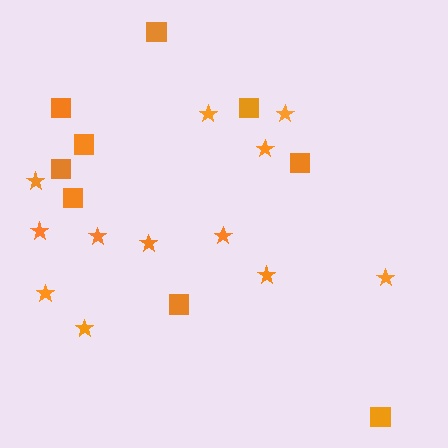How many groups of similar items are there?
There are 2 groups: one group of stars (12) and one group of squares (9).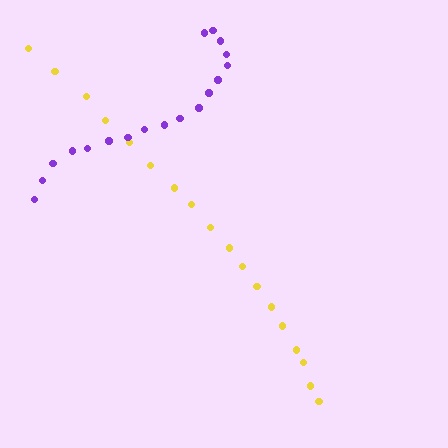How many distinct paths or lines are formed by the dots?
There are 2 distinct paths.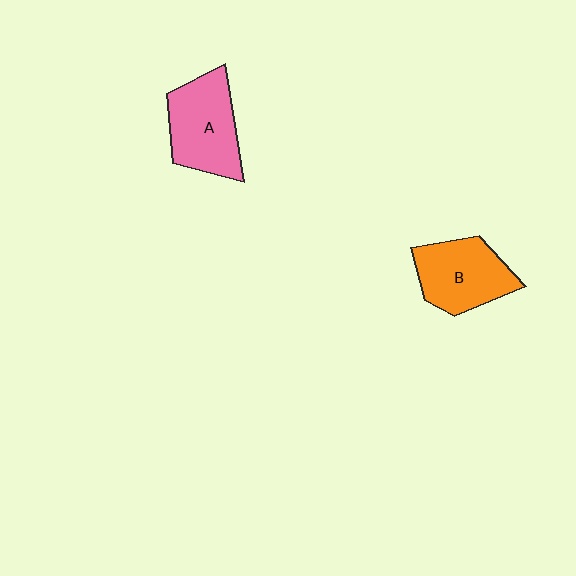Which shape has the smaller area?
Shape B (orange).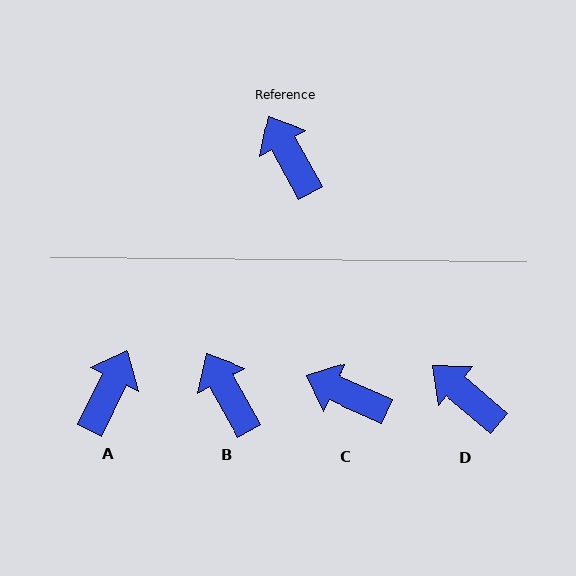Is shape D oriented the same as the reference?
No, it is off by about 20 degrees.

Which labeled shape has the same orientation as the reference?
B.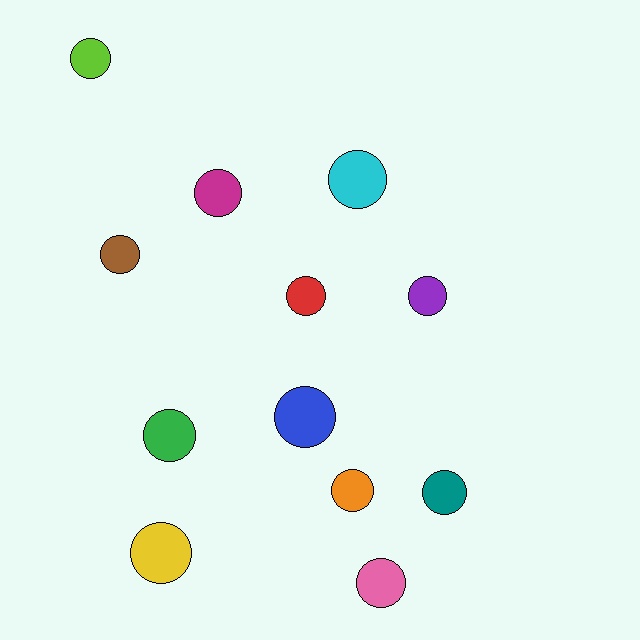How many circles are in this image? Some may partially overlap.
There are 12 circles.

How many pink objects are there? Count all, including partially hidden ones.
There is 1 pink object.